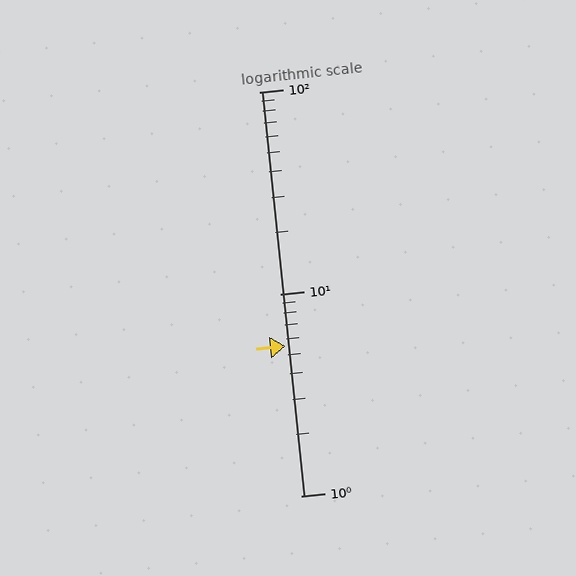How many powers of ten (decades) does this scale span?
The scale spans 2 decades, from 1 to 100.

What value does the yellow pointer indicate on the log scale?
The pointer indicates approximately 5.5.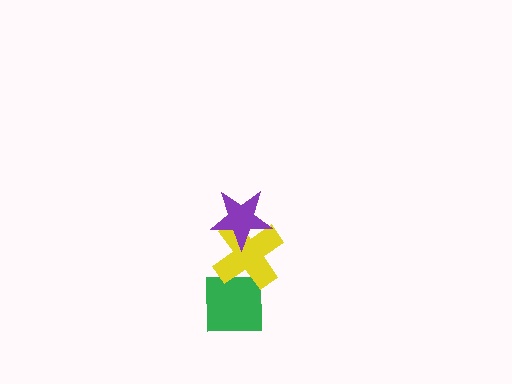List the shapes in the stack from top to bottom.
From top to bottom: the purple star, the yellow cross, the green square.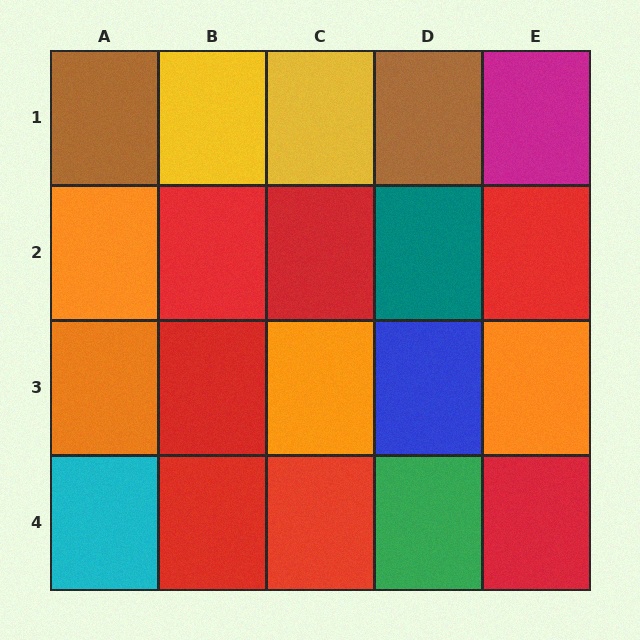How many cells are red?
7 cells are red.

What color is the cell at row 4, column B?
Red.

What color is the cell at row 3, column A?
Orange.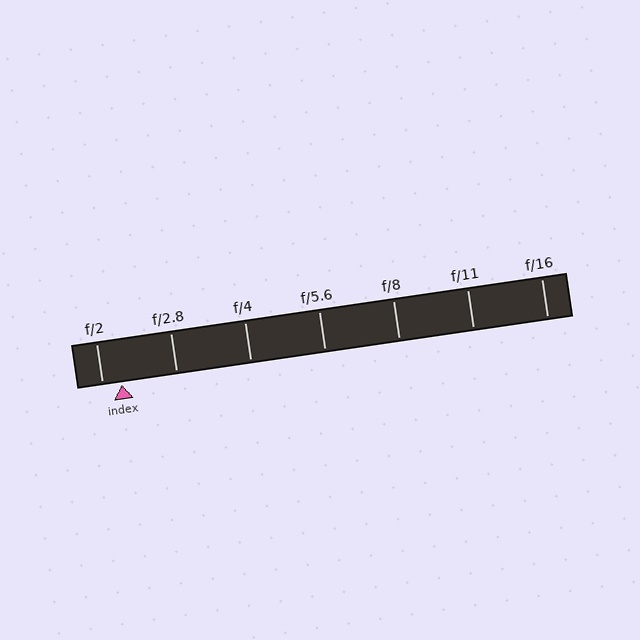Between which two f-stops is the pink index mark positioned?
The index mark is between f/2 and f/2.8.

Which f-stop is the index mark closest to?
The index mark is closest to f/2.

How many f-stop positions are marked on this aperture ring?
There are 7 f-stop positions marked.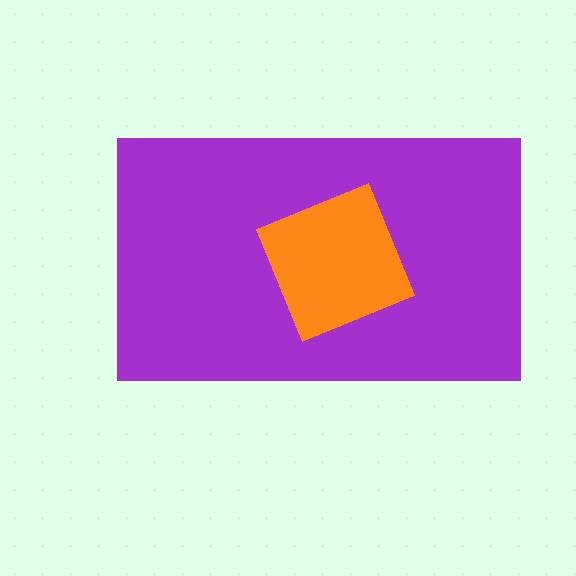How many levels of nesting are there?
2.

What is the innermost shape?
The orange square.